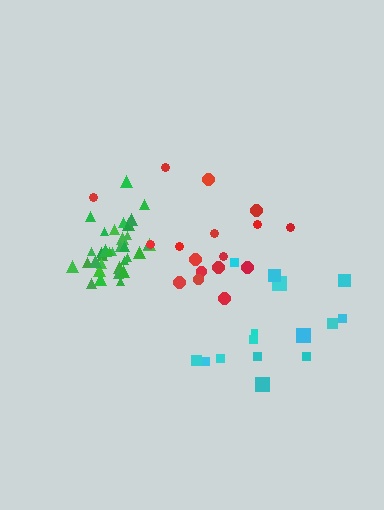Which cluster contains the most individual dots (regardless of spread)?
Green (35).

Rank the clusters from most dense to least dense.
green, red, cyan.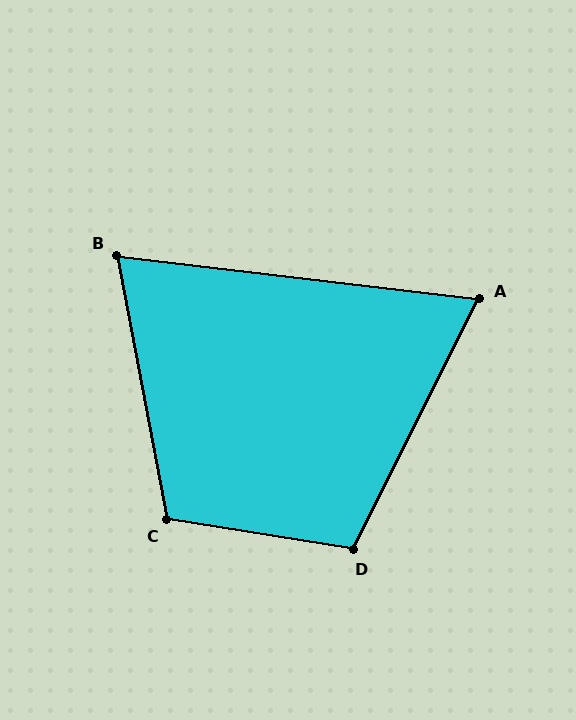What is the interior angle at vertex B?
Approximately 73 degrees (acute).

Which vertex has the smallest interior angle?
A, at approximately 70 degrees.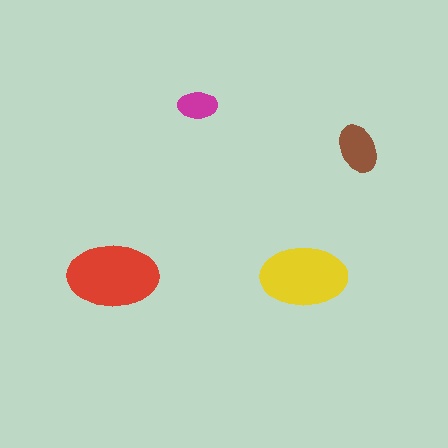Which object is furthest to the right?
The brown ellipse is rightmost.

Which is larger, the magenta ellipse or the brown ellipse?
The brown one.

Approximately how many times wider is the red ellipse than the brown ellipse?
About 2 times wider.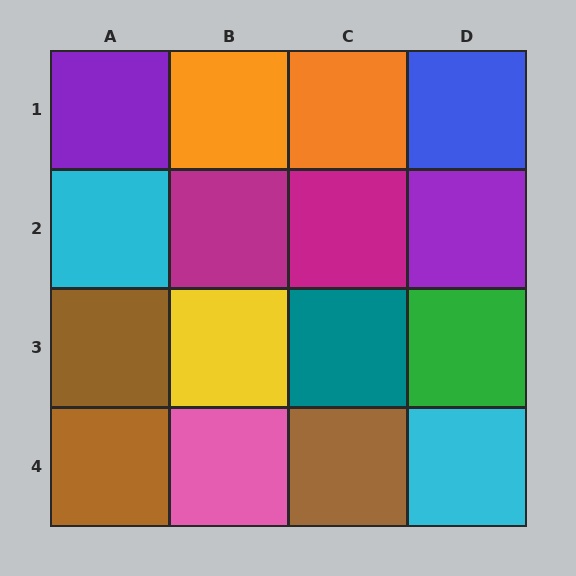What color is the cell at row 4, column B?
Pink.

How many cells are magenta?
2 cells are magenta.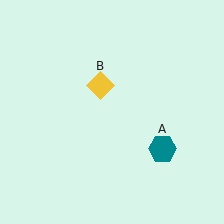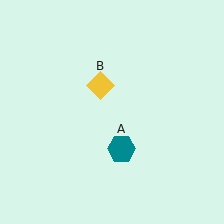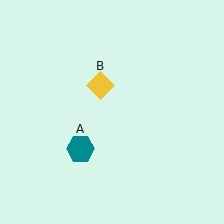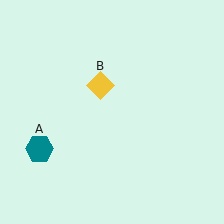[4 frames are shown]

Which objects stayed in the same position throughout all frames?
Yellow diamond (object B) remained stationary.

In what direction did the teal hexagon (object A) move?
The teal hexagon (object A) moved left.